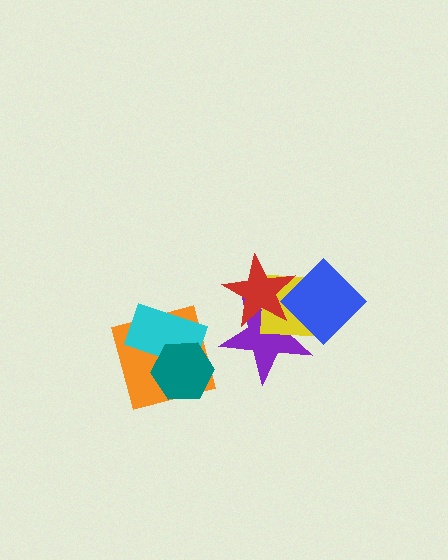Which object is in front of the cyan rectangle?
The teal hexagon is in front of the cyan rectangle.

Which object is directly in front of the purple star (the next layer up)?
The yellow square is directly in front of the purple star.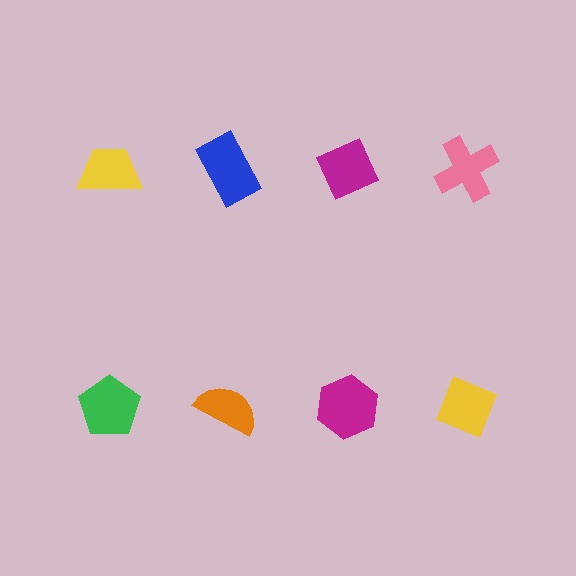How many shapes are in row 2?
4 shapes.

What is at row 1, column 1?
A yellow trapezoid.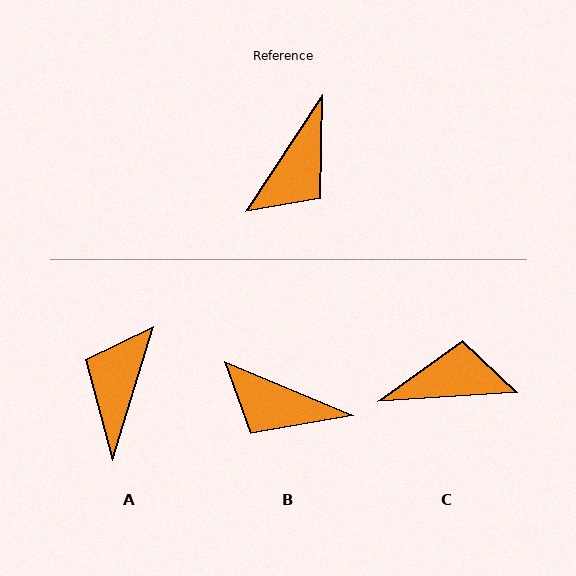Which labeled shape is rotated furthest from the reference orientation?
A, about 164 degrees away.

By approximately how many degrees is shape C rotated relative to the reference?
Approximately 127 degrees counter-clockwise.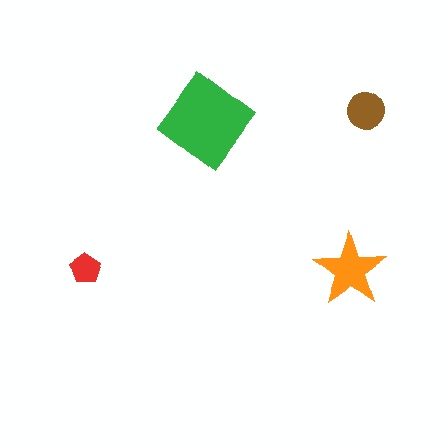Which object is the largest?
The green diamond.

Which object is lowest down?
The orange star is bottommost.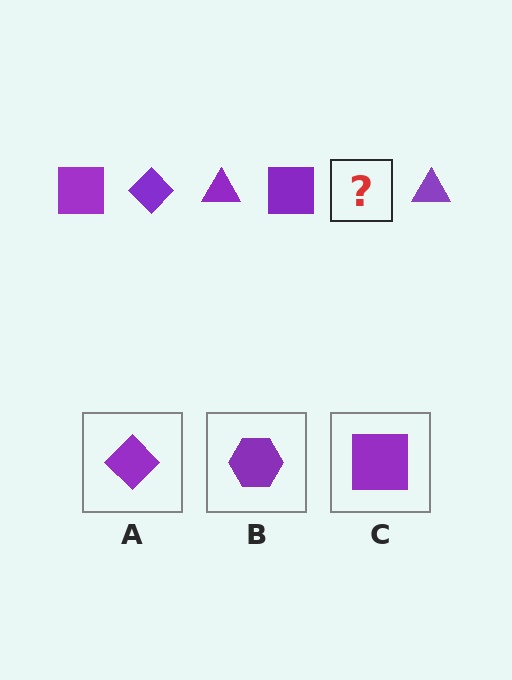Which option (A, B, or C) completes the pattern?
A.